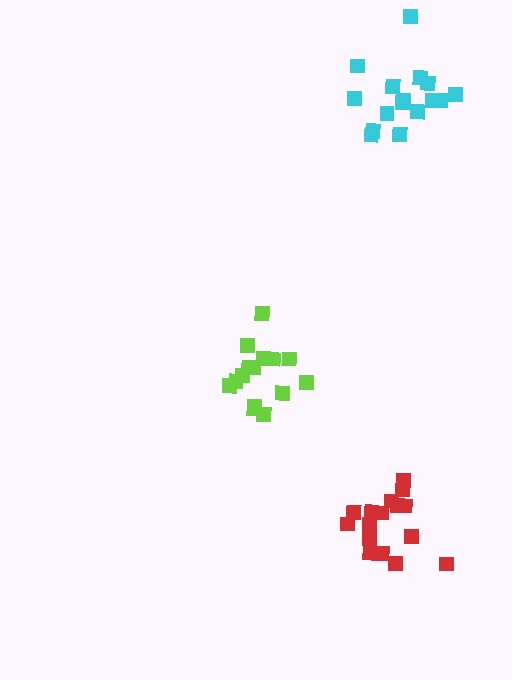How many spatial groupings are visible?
There are 3 spatial groupings.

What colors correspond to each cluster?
The clusters are colored: cyan, lime, red.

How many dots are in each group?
Group 1: 16 dots, Group 2: 15 dots, Group 3: 16 dots (47 total).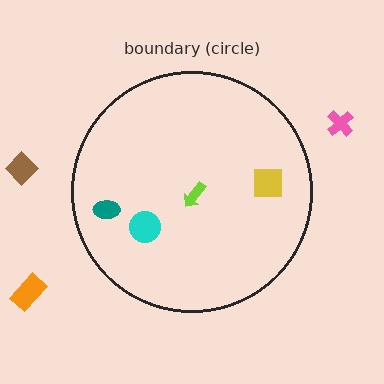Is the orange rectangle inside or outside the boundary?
Outside.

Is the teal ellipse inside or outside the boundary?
Inside.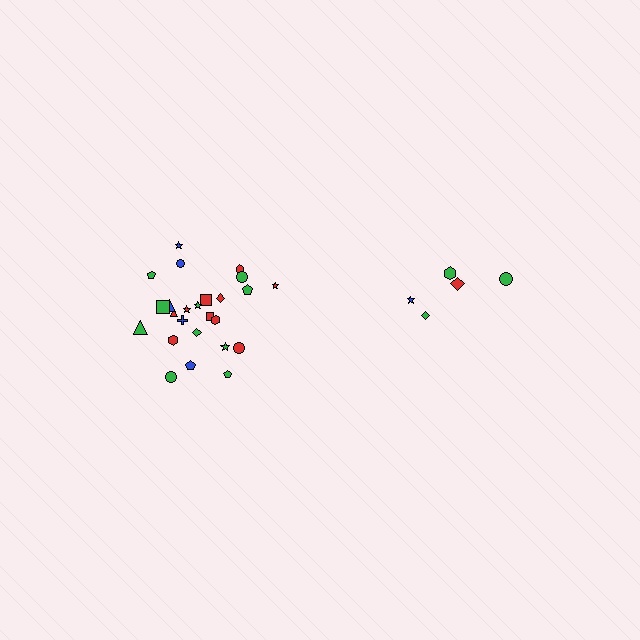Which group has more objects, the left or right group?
The left group.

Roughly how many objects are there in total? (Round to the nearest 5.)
Roughly 30 objects in total.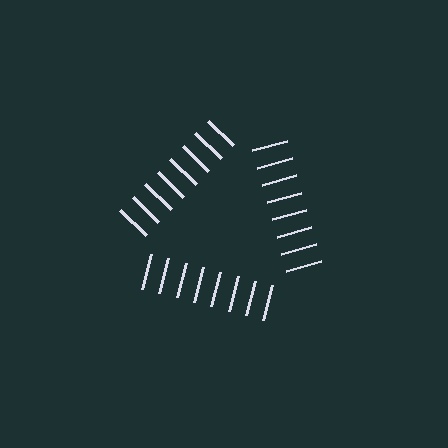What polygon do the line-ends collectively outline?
An illusory triangle — the line segments terminate on its edges but no continuous stroke is drawn.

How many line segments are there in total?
24 — 8 along each of the 3 edges.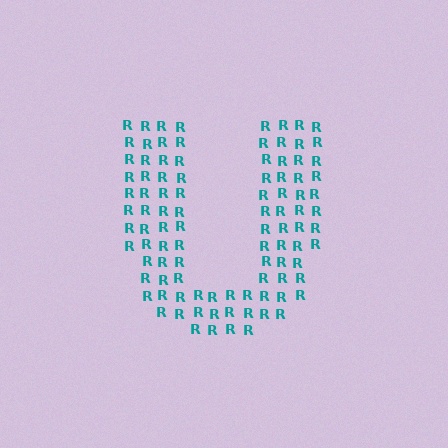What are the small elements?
The small elements are letter R's.